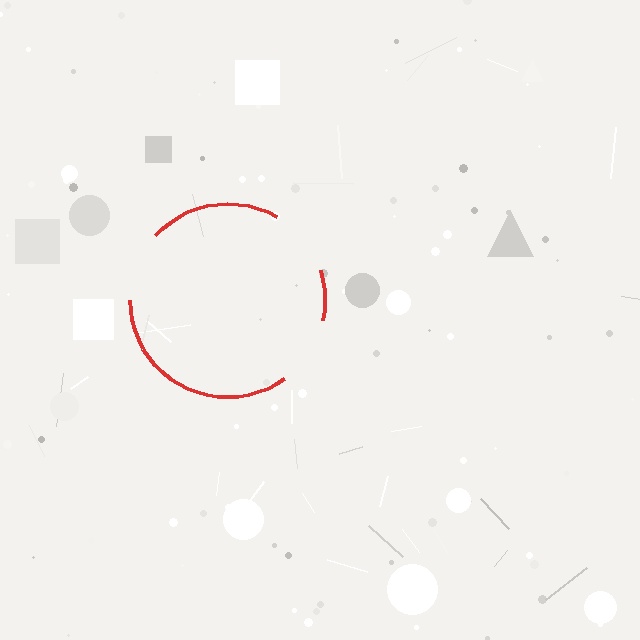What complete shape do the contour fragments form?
The contour fragments form a circle.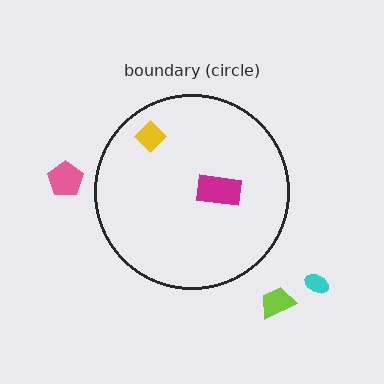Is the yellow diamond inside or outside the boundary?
Inside.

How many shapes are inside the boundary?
2 inside, 3 outside.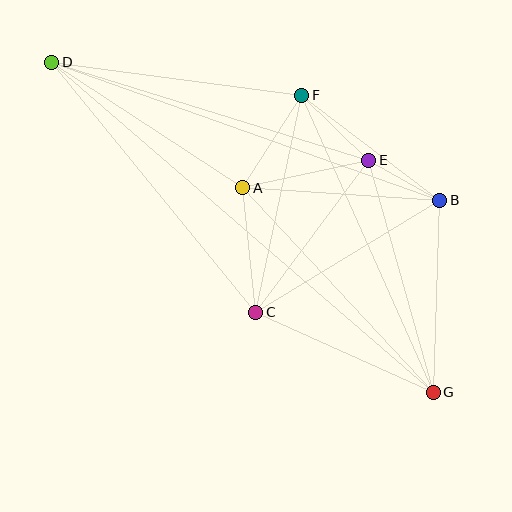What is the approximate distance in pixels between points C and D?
The distance between C and D is approximately 323 pixels.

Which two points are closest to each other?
Points B and E are closest to each other.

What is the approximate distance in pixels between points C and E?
The distance between C and E is approximately 189 pixels.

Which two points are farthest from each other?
Points D and G are farthest from each other.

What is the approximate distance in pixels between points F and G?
The distance between F and G is approximately 325 pixels.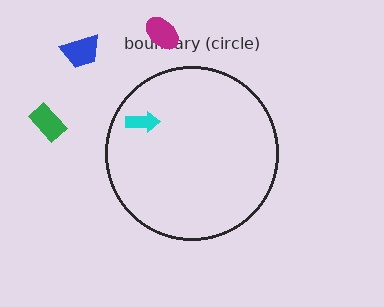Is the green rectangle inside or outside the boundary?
Outside.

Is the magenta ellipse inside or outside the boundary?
Outside.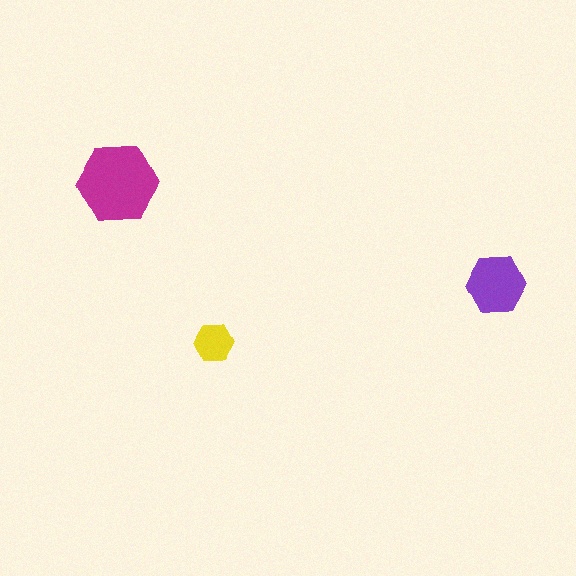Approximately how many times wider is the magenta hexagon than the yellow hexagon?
About 2 times wider.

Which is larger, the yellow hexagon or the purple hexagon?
The purple one.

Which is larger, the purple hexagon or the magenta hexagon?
The magenta one.